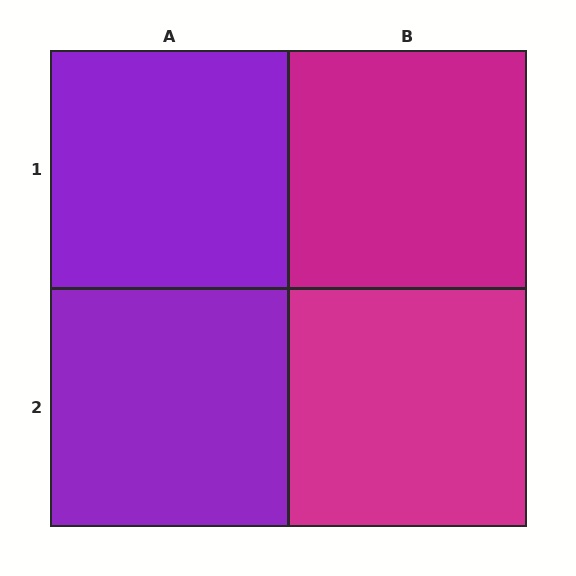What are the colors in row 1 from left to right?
Purple, magenta.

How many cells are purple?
2 cells are purple.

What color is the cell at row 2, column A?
Purple.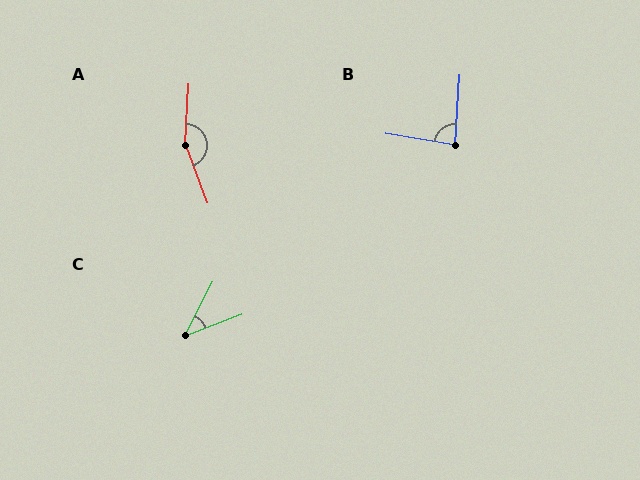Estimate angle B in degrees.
Approximately 84 degrees.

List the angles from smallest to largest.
C (42°), B (84°), A (157°).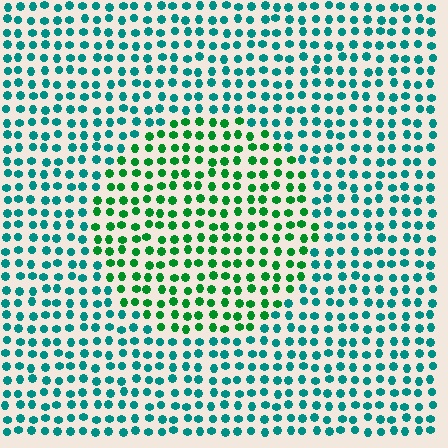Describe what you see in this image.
The image is filled with small teal elements in a uniform arrangement. A circle-shaped region is visible where the elements are tinted to a slightly different hue, forming a subtle color boundary.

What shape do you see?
I see a circle.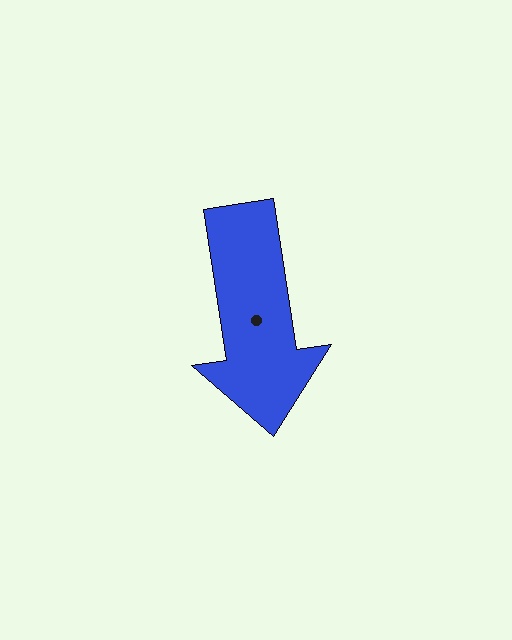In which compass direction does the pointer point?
South.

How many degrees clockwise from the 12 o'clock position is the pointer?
Approximately 171 degrees.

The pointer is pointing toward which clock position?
Roughly 6 o'clock.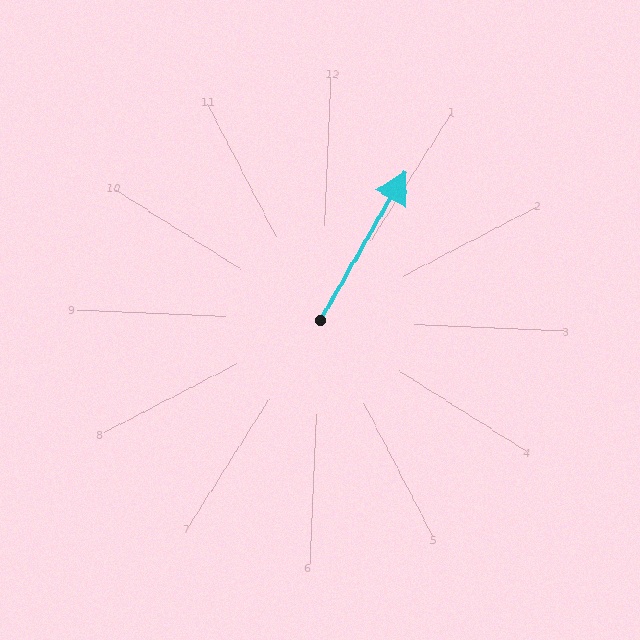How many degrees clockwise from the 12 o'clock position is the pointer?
Approximately 27 degrees.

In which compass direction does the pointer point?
Northeast.